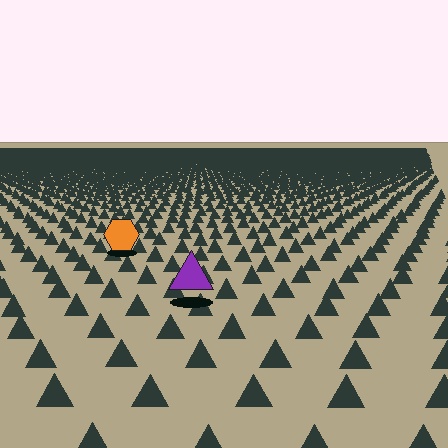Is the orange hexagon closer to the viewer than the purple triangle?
No. The purple triangle is closer — you can tell from the texture gradient: the ground texture is coarser near it.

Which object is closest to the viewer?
The purple triangle is closest. The texture marks near it are larger and more spread out.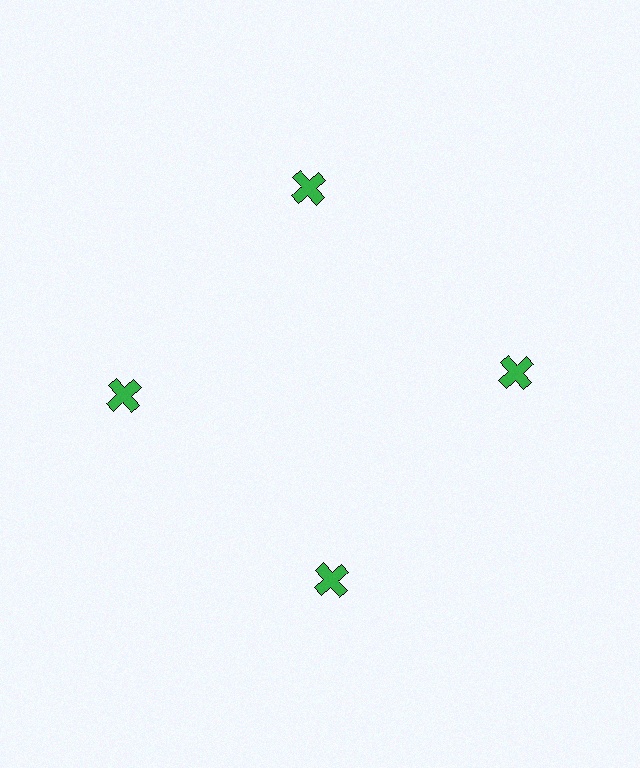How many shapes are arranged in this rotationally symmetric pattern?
There are 4 shapes, arranged in 4 groups of 1.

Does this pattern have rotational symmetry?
Yes, this pattern has 4-fold rotational symmetry. It looks the same after rotating 90 degrees around the center.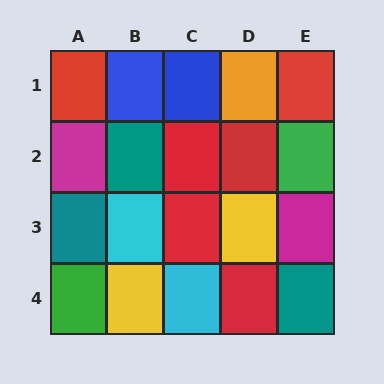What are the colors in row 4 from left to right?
Green, yellow, cyan, red, teal.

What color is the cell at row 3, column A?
Teal.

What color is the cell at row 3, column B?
Cyan.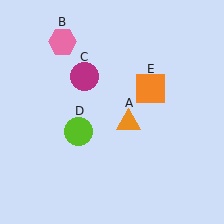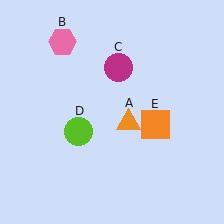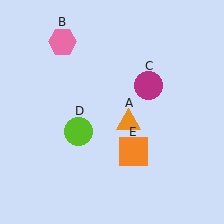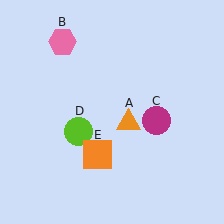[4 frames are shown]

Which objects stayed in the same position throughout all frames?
Orange triangle (object A) and pink hexagon (object B) and lime circle (object D) remained stationary.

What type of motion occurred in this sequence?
The magenta circle (object C), orange square (object E) rotated clockwise around the center of the scene.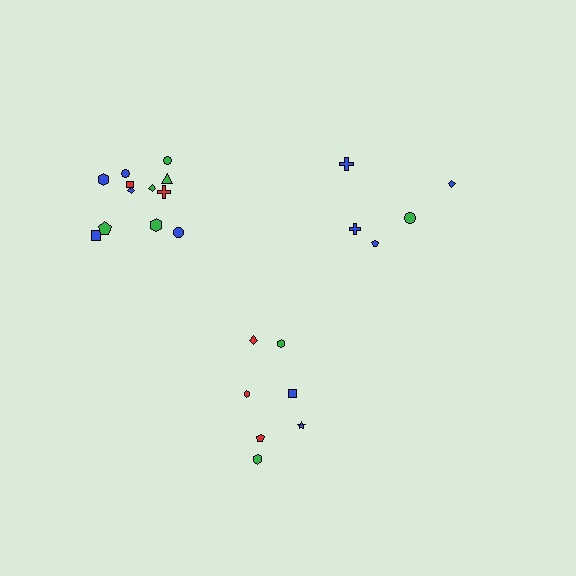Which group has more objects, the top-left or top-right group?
The top-left group.